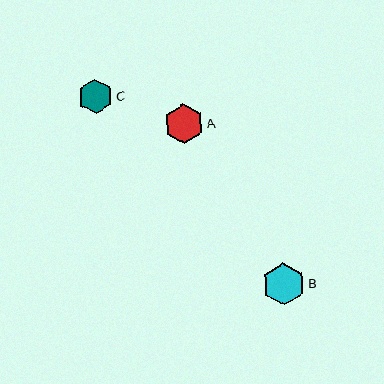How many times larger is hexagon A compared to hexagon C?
Hexagon A is approximately 1.1 times the size of hexagon C.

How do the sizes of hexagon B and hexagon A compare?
Hexagon B and hexagon A are approximately the same size.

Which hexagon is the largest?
Hexagon B is the largest with a size of approximately 42 pixels.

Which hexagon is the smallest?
Hexagon C is the smallest with a size of approximately 35 pixels.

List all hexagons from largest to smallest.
From largest to smallest: B, A, C.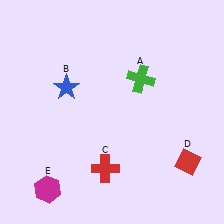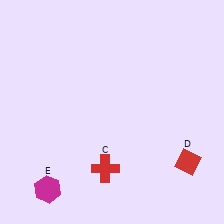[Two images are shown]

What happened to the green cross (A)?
The green cross (A) was removed in Image 2. It was in the top-right area of Image 1.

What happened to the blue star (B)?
The blue star (B) was removed in Image 2. It was in the top-left area of Image 1.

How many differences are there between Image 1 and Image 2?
There are 2 differences between the two images.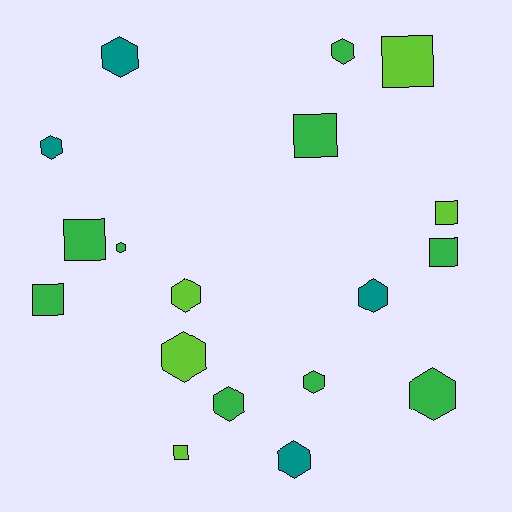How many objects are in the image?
There are 18 objects.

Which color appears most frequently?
Green, with 9 objects.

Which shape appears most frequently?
Hexagon, with 11 objects.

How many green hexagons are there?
There are 5 green hexagons.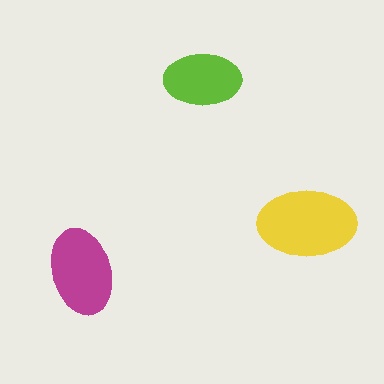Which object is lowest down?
The magenta ellipse is bottommost.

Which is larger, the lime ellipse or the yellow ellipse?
The yellow one.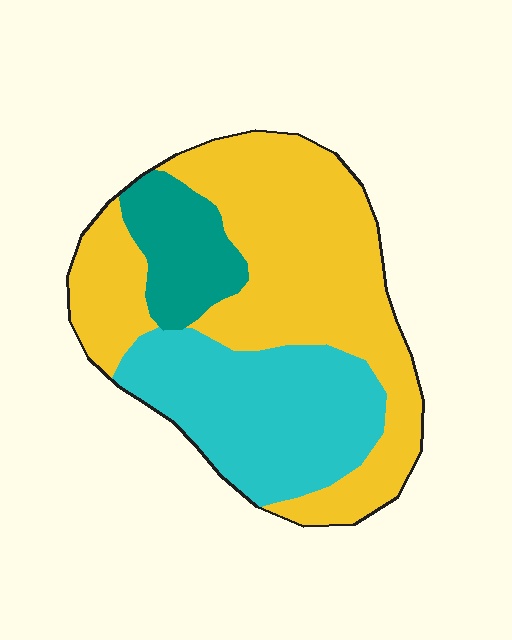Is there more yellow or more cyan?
Yellow.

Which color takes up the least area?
Teal, at roughly 15%.